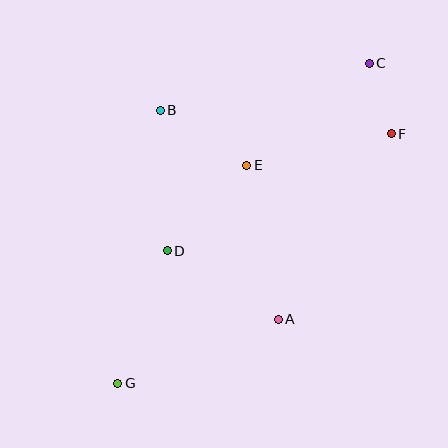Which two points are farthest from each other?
Points C and G are farthest from each other.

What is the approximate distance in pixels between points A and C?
The distance between A and C is approximately 272 pixels.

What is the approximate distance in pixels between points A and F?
The distance between A and F is approximately 217 pixels.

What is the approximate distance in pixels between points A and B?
The distance between A and B is approximately 240 pixels.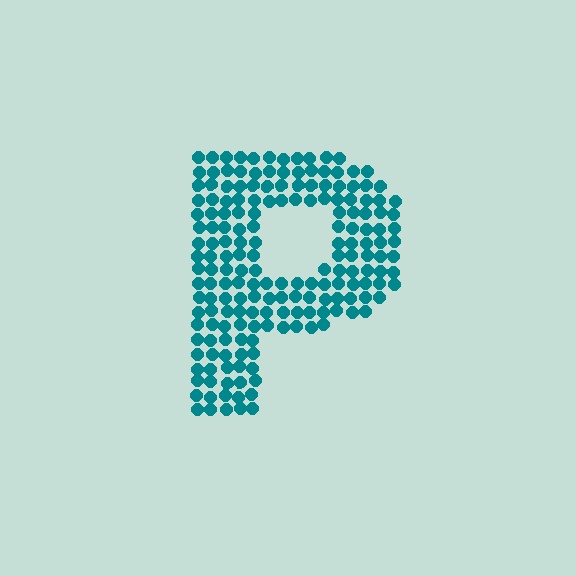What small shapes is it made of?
It is made of small circles.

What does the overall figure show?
The overall figure shows the letter P.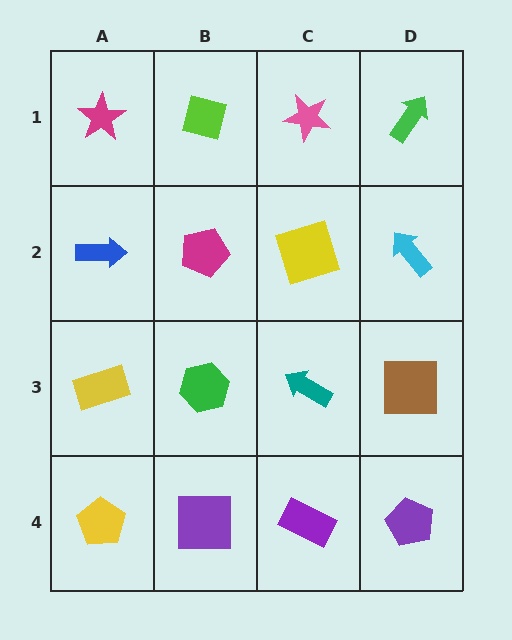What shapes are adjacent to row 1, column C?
A yellow square (row 2, column C), a lime square (row 1, column B), a green arrow (row 1, column D).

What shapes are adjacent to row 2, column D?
A green arrow (row 1, column D), a brown square (row 3, column D), a yellow square (row 2, column C).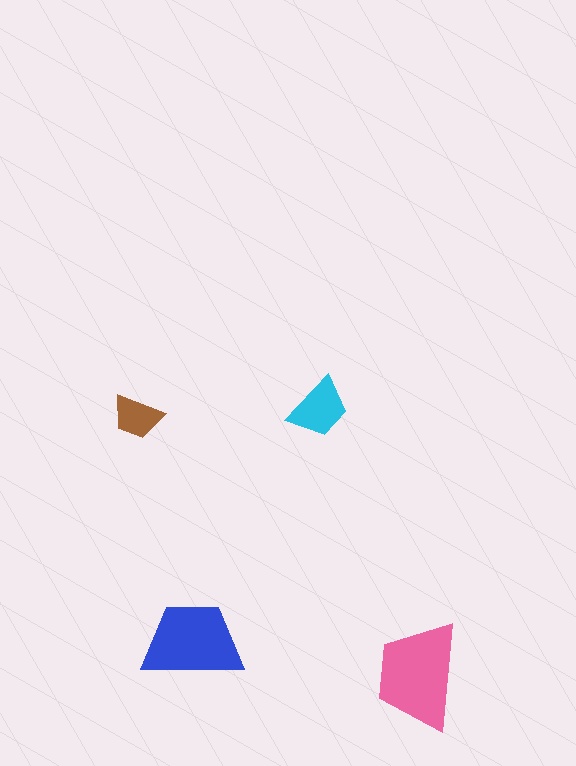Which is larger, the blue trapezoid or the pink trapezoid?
The pink one.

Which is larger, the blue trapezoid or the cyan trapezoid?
The blue one.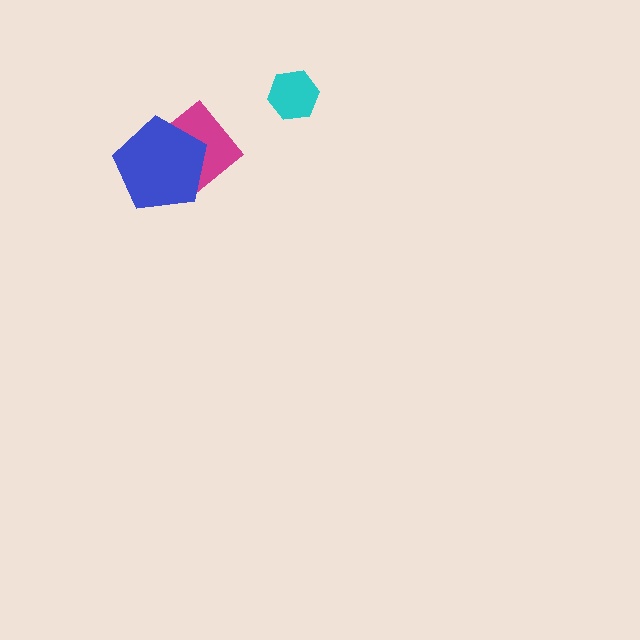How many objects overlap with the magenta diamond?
1 object overlaps with the magenta diamond.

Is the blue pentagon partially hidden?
No, no other shape covers it.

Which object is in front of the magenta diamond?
The blue pentagon is in front of the magenta diamond.